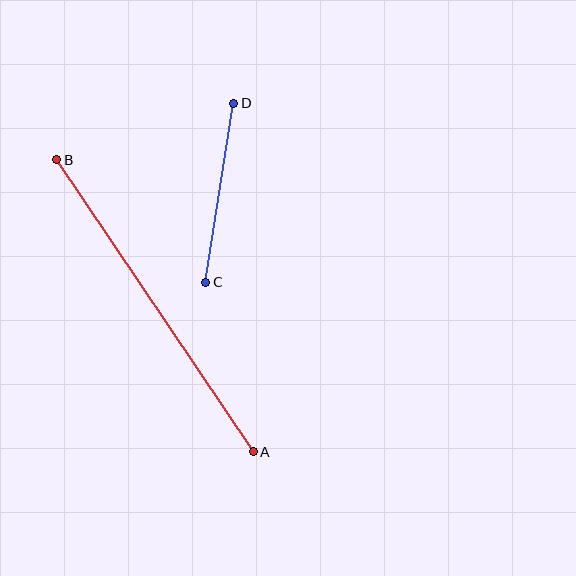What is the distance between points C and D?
The distance is approximately 181 pixels.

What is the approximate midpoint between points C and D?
The midpoint is at approximately (220, 193) pixels.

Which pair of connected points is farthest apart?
Points A and B are farthest apart.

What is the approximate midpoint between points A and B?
The midpoint is at approximately (155, 306) pixels.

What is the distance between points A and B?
The distance is approximately 352 pixels.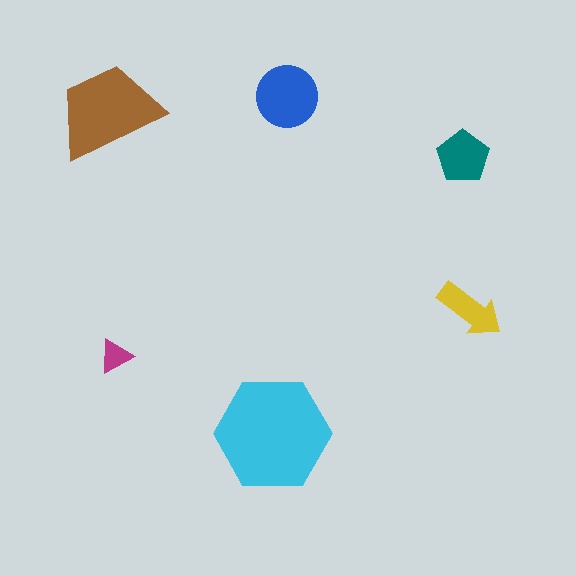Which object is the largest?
The cyan hexagon.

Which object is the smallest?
The magenta triangle.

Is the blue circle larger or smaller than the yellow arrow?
Larger.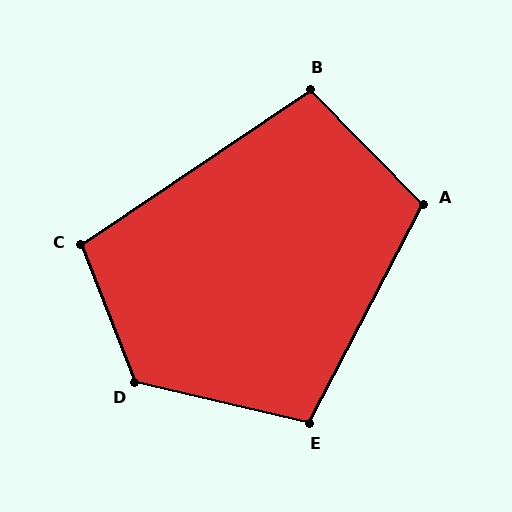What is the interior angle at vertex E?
Approximately 105 degrees (obtuse).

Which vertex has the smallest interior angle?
B, at approximately 100 degrees.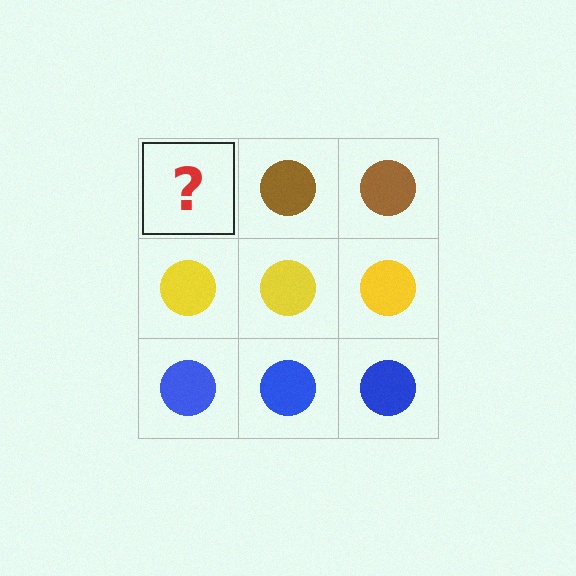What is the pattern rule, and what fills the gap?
The rule is that each row has a consistent color. The gap should be filled with a brown circle.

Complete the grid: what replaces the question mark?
The question mark should be replaced with a brown circle.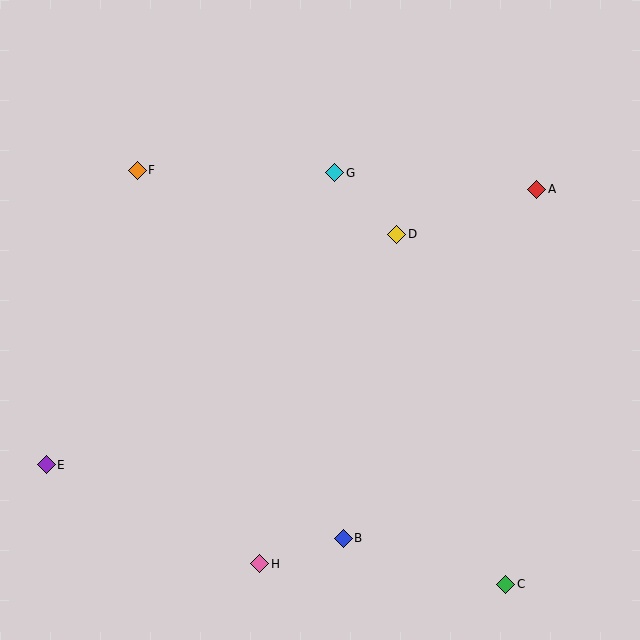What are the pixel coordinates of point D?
Point D is at (397, 234).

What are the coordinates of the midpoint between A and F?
The midpoint between A and F is at (337, 180).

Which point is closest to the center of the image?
Point D at (397, 234) is closest to the center.